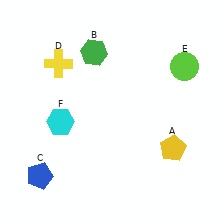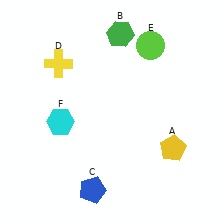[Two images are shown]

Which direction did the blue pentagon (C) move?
The blue pentagon (C) moved right.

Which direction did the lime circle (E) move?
The lime circle (E) moved left.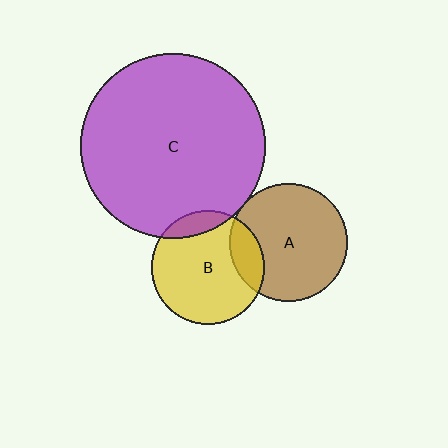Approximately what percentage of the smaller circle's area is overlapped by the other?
Approximately 10%.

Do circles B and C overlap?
Yes.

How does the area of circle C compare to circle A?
Approximately 2.5 times.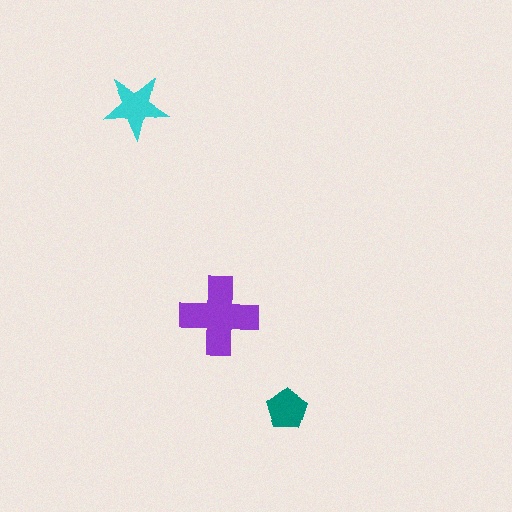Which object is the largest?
The purple cross.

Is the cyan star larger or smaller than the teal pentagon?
Larger.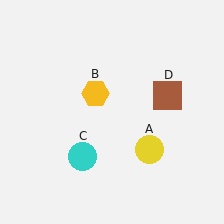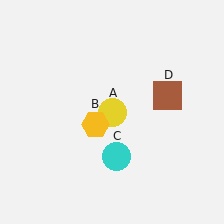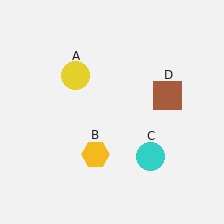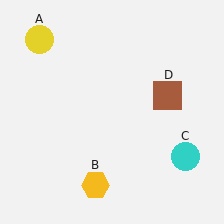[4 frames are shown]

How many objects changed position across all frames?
3 objects changed position: yellow circle (object A), yellow hexagon (object B), cyan circle (object C).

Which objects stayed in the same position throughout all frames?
Brown square (object D) remained stationary.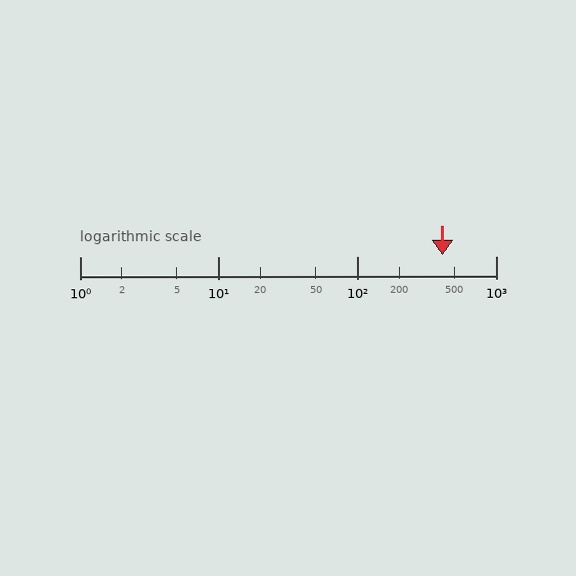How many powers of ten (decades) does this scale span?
The scale spans 3 decades, from 1 to 1000.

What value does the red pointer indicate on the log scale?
The pointer indicates approximately 410.